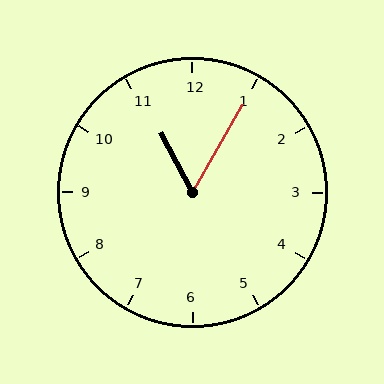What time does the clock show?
11:05.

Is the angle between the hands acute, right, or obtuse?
It is acute.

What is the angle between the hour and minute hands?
Approximately 58 degrees.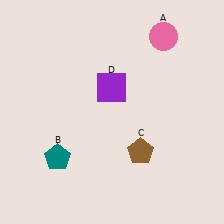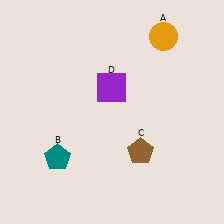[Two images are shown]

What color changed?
The circle (A) changed from pink in Image 1 to orange in Image 2.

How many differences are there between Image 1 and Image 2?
There is 1 difference between the two images.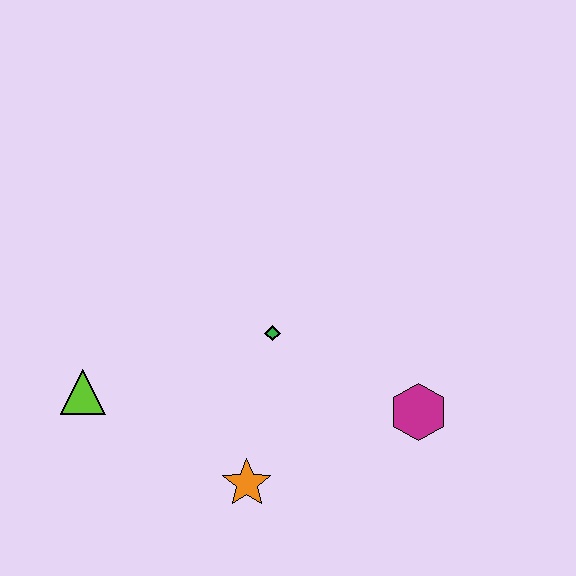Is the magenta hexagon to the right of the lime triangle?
Yes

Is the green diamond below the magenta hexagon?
No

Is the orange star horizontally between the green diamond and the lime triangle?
Yes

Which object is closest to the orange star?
The green diamond is closest to the orange star.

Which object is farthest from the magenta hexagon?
The lime triangle is farthest from the magenta hexagon.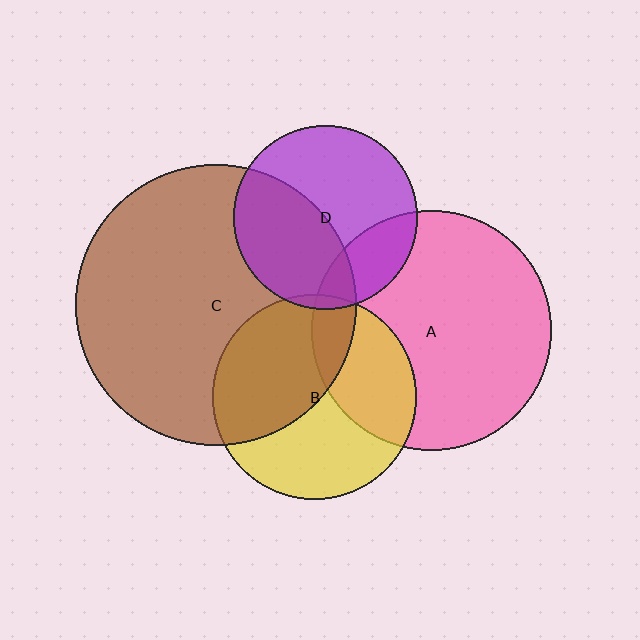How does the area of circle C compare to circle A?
Approximately 1.4 times.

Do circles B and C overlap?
Yes.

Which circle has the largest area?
Circle C (brown).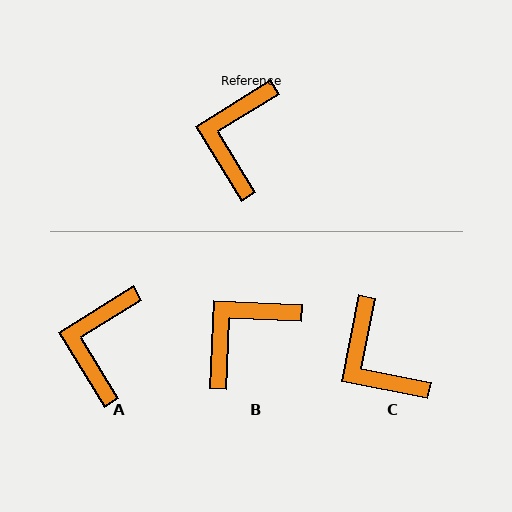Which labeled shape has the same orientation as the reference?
A.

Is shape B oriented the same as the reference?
No, it is off by about 34 degrees.